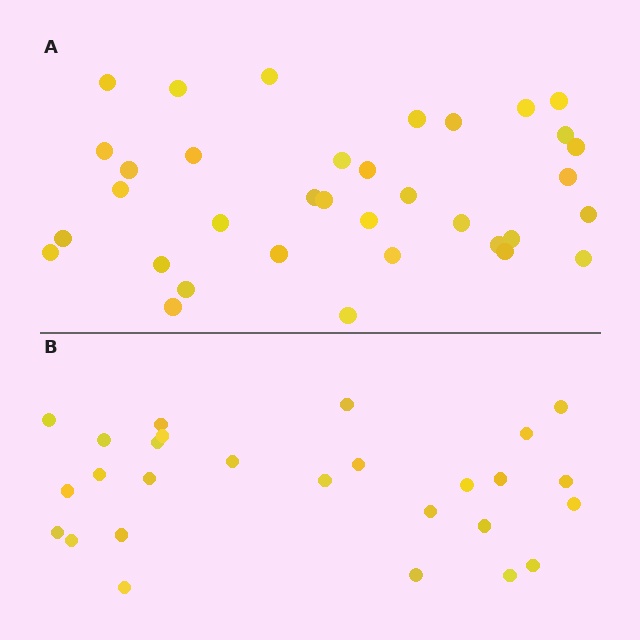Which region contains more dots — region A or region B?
Region A (the top region) has more dots.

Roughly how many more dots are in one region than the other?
Region A has roughly 8 or so more dots than region B.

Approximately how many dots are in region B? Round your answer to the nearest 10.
About 30 dots. (The exact count is 27, which rounds to 30.)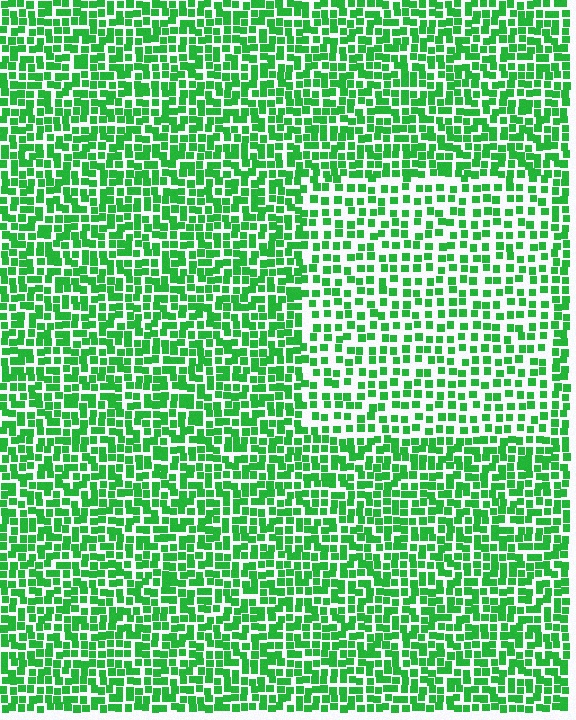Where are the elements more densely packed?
The elements are more densely packed outside the rectangle boundary.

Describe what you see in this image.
The image contains small green elements arranged at two different densities. A rectangle-shaped region is visible where the elements are less densely packed than the surrounding area.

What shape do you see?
I see a rectangle.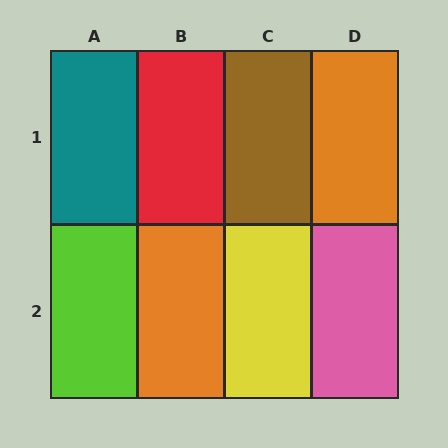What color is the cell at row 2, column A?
Lime.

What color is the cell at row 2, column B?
Orange.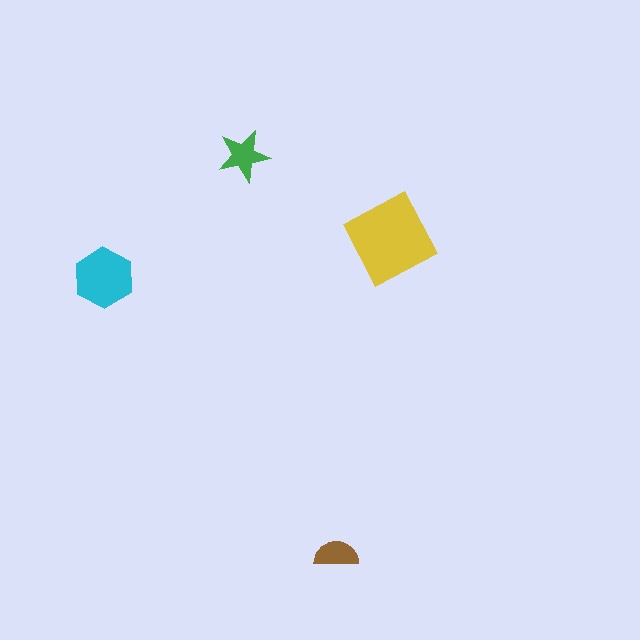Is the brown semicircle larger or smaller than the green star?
Smaller.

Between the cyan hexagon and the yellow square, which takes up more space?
The yellow square.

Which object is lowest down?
The brown semicircle is bottommost.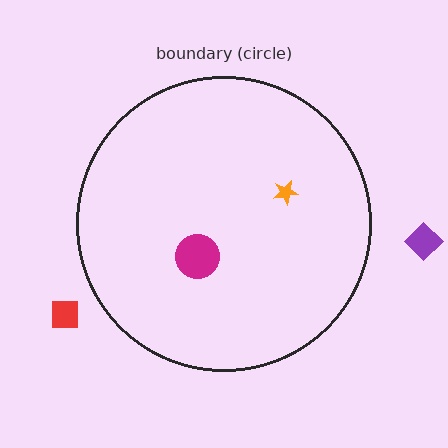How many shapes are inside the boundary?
2 inside, 2 outside.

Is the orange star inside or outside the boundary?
Inside.